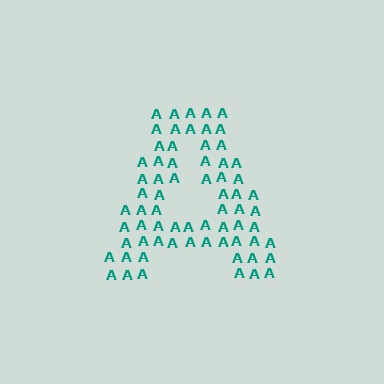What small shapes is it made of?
It is made of small letter A's.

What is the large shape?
The large shape is the letter A.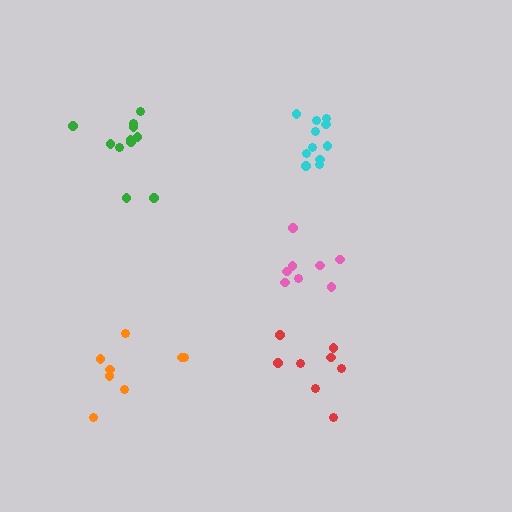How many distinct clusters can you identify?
There are 5 distinct clusters.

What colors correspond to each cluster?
The clusters are colored: orange, pink, cyan, green, red.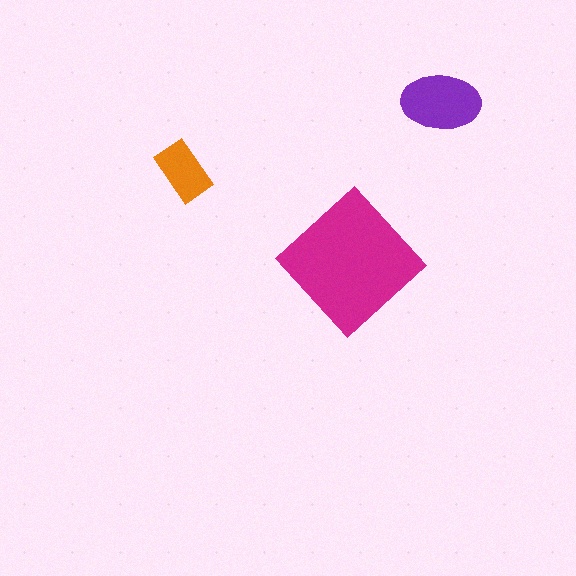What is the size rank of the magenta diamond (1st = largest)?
1st.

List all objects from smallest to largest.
The orange rectangle, the purple ellipse, the magenta diamond.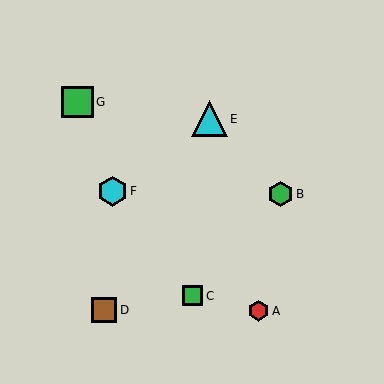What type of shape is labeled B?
Shape B is a green hexagon.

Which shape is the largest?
The cyan triangle (labeled E) is the largest.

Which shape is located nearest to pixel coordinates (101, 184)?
The cyan hexagon (labeled F) at (112, 191) is nearest to that location.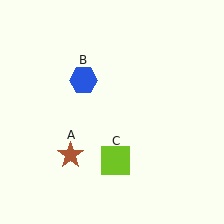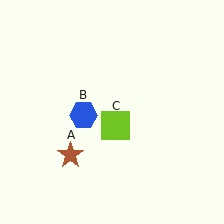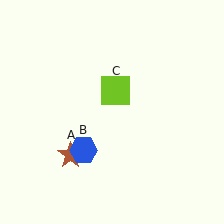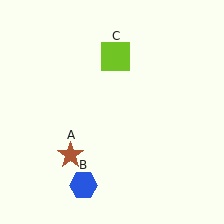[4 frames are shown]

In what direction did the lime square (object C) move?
The lime square (object C) moved up.